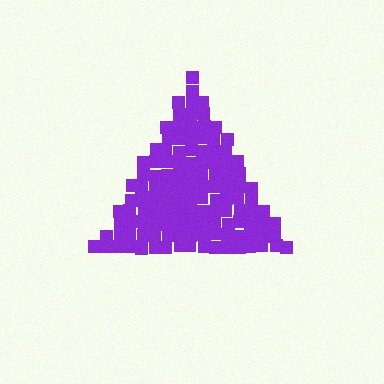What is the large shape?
The large shape is a triangle.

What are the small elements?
The small elements are squares.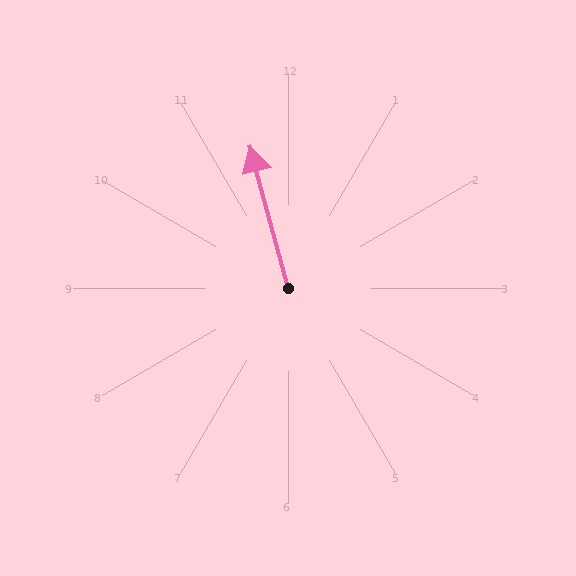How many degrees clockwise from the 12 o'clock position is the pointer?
Approximately 345 degrees.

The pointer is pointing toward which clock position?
Roughly 12 o'clock.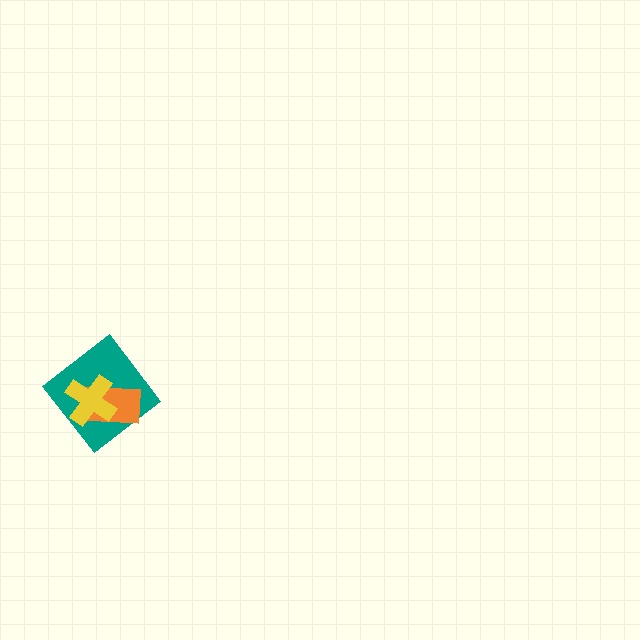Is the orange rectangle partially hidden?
Yes, it is partially covered by another shape.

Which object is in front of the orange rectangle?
The yellow cross is in front of the orange rectangle.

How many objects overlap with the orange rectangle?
2 objects overlap with the orange rectangle.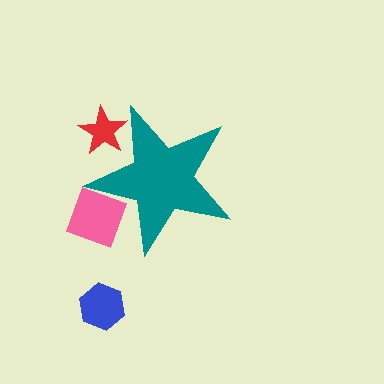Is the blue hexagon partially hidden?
No, the blue hexagon is fully visible.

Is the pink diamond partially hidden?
Yes, the pink diamond is partially hidden behind the teal star.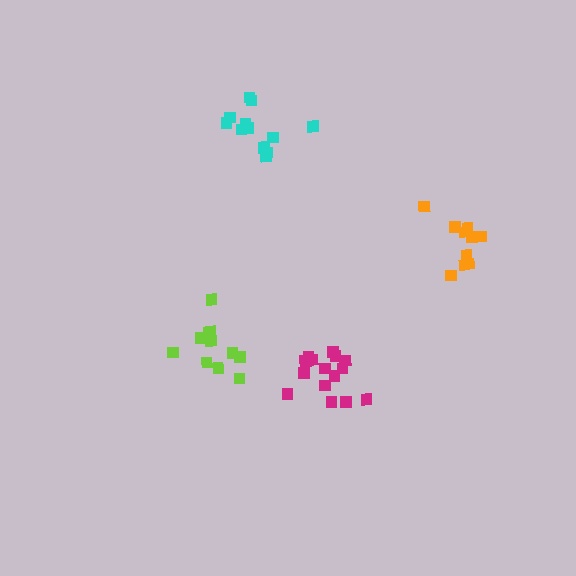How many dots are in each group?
Group 1: 11 dots, Group 2: 11 dots, Group 3: 15 dots, Group 4: 12 dots (49 total).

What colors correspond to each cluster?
The clusters are colored: orange, lime, magenta, cyan.